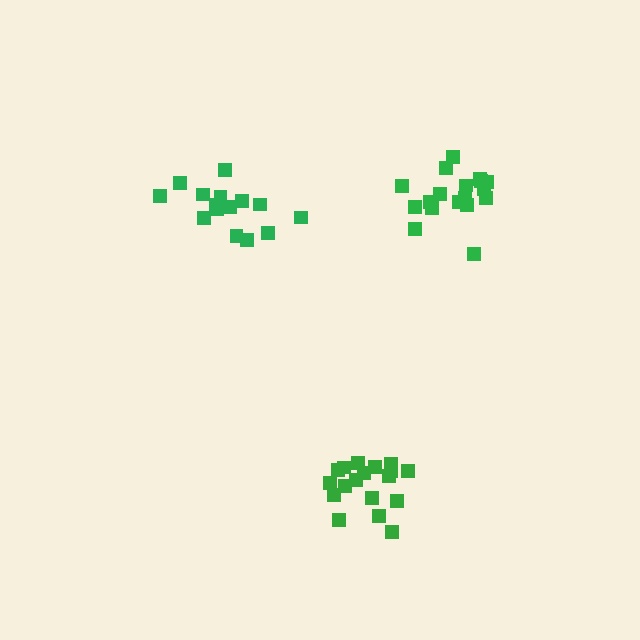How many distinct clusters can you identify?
There are 3 distinct clusters.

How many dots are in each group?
Group 1: 15 dots, Group 2: 18 dots, Group 3: 18 dots (51 total).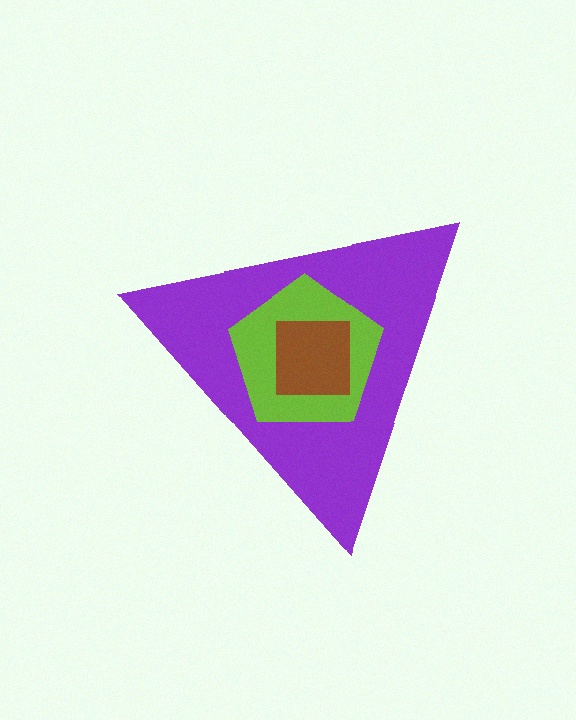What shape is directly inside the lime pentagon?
The brown square.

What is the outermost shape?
The purple triangle.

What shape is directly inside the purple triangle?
The lime pentagon.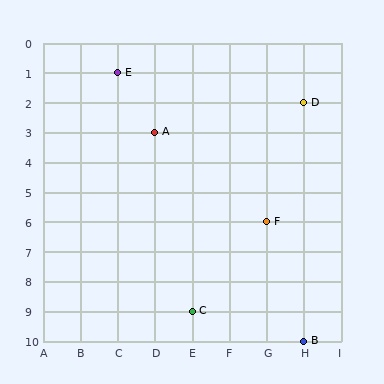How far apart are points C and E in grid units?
Points C and E are 2 columns and 8 rows apart (about 8.2 grid units diagonally).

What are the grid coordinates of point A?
Point A is at grid coordinates (D, 3).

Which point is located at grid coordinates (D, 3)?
Point A is at (D, 3).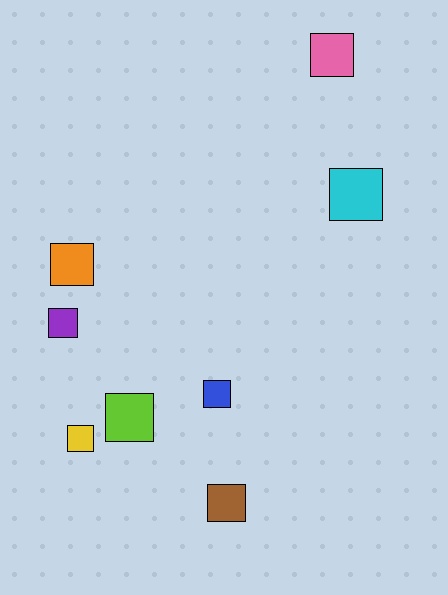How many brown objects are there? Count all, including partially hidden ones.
There is 1 brown object.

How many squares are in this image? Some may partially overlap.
There are 8 squares.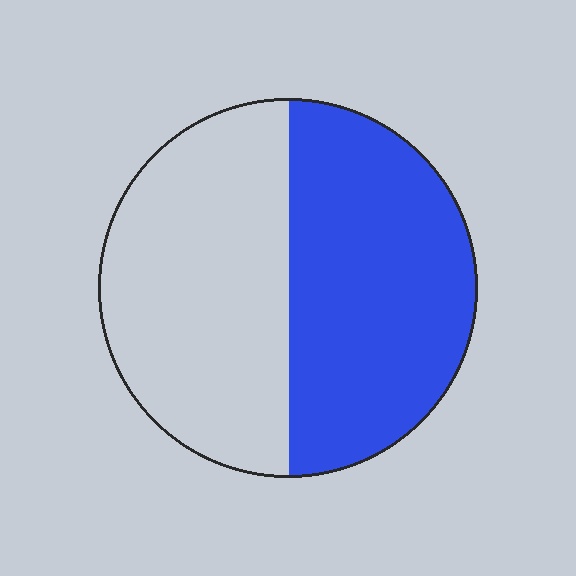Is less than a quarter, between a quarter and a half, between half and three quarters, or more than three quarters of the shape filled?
Between a quarter and a half.